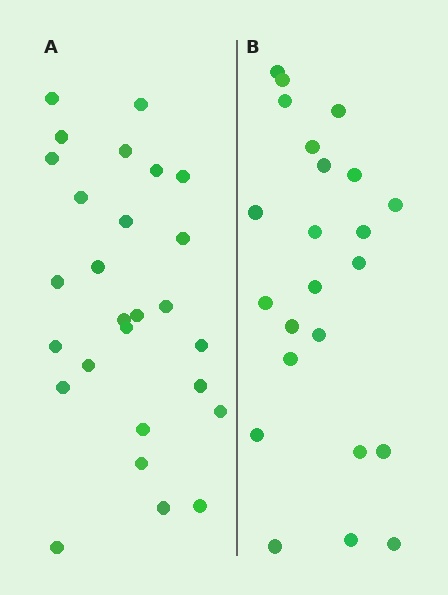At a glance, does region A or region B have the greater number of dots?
Region A (the left region) has more dots.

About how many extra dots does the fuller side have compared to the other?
Region A has about 4 more dots than region B.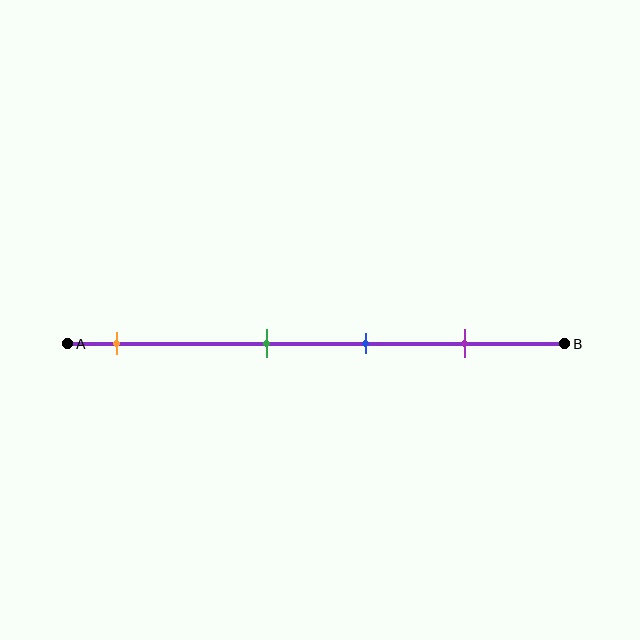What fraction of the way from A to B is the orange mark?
The orange mark is approximately 10% (0.1) of the way from A to B.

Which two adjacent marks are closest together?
The green and blue marks are the closest adjacent pair.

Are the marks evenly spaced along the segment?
No, the marks are not evenly spaced.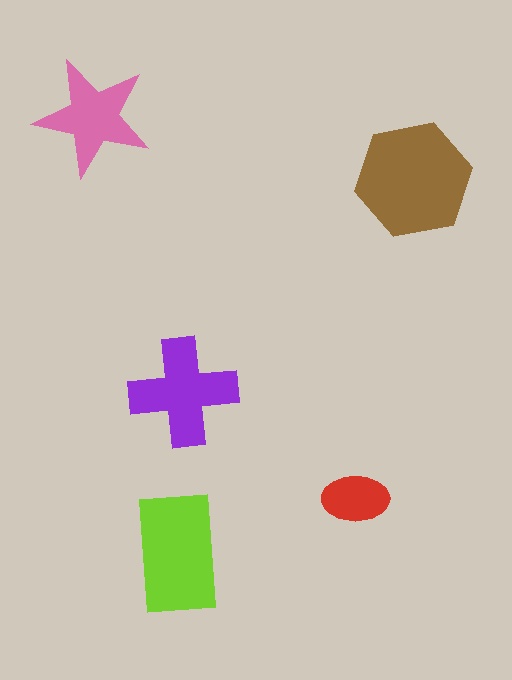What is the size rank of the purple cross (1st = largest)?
3rd.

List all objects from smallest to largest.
The red ellipse, the pink star, the purple cross, the lime rectangle, the brown hexagon.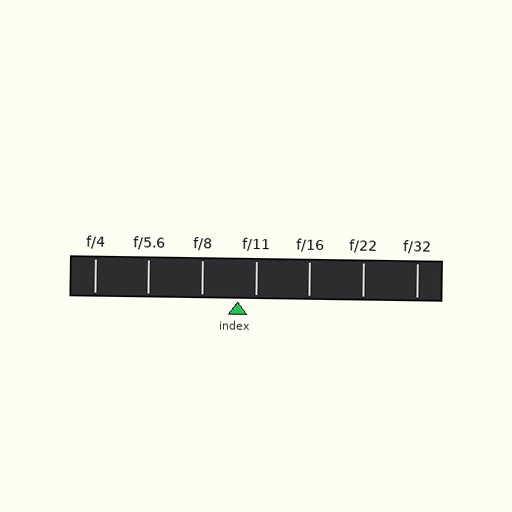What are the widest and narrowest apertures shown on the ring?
The widest aperture shown is f/4 and the narrowest is f/32.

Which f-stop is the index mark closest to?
The index mark is closest to f/11.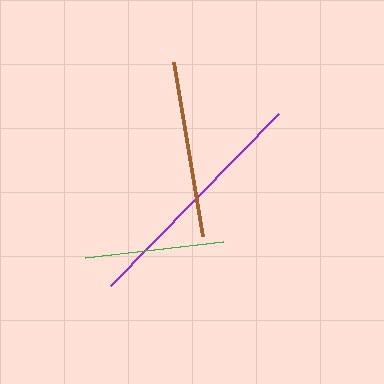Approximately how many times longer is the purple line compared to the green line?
The purple line is approximately 1.7 times the length of the green line.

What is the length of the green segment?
The green segment is approximately 138 pixels long.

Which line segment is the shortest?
The green line is the shortest at approximately 138 pixels.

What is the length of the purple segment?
The purple segment is approximately 241 pixels long.